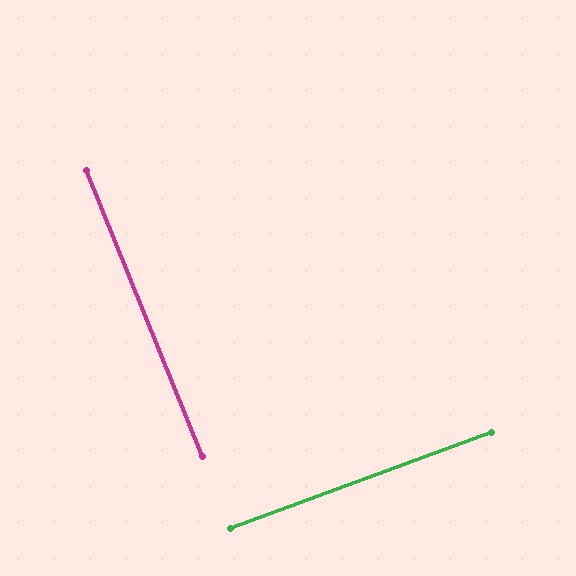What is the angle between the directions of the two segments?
Approximately 88 degrees.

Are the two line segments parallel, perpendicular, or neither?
Perpendicular — they meet at approximately 88°.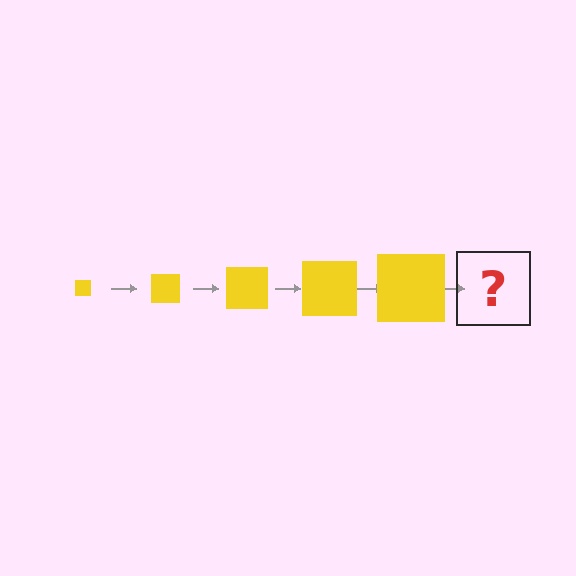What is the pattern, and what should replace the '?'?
The pattern is that the square gets progressively larger each step. The '?' should be a yellow square, larger than the previous one.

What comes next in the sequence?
The next element should be a yellow square, larger than the previous one.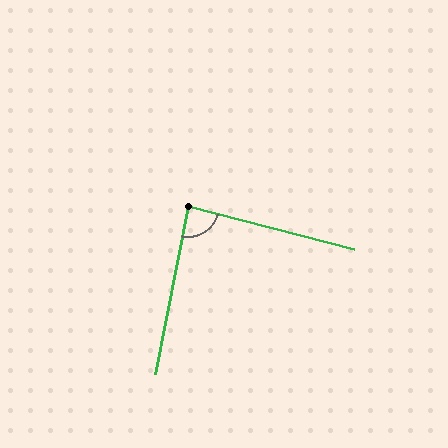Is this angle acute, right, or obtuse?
It is approximately a right angle.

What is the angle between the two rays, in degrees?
Approximately 86 degrees.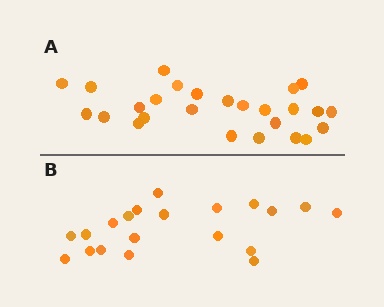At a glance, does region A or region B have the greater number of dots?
Region A (the top region) has more dots.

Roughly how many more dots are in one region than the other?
Region A has about 6 more dots than region B.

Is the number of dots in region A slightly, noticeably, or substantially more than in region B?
Region A has noticeably more, but not dramatically so. The ratio is roughly 1.3 to 1.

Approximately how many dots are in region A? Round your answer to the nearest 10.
About 30 dots. (The exact count is 26, which rounds to 30.)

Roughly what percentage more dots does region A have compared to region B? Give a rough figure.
About 30% more.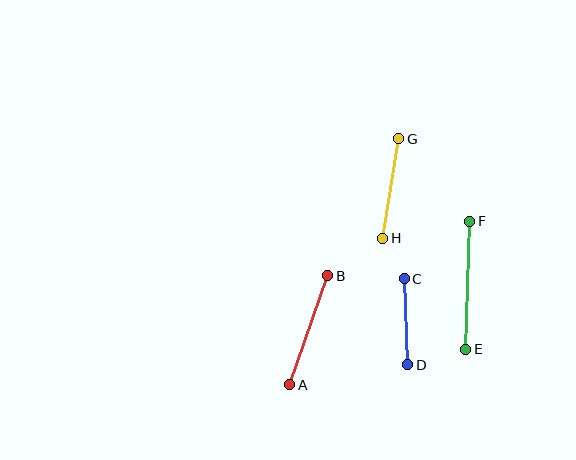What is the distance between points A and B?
The distance is approximately 115 pixels.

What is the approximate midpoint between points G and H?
The midpoint is at approximately (391, 189) pixels.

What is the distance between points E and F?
The distance is approximately 128 pixels.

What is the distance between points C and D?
The distance is approximately 86 pixels.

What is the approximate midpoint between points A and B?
The midpoint is at approximately (309, 330) pixels.